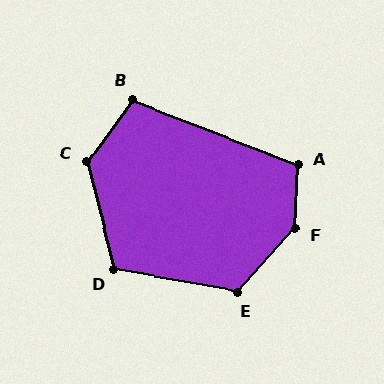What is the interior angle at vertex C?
Approximately 129 degrees (obtuse).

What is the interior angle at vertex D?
Approximately 115 degrees (obtuse).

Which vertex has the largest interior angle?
F, at approximately 140 degrees.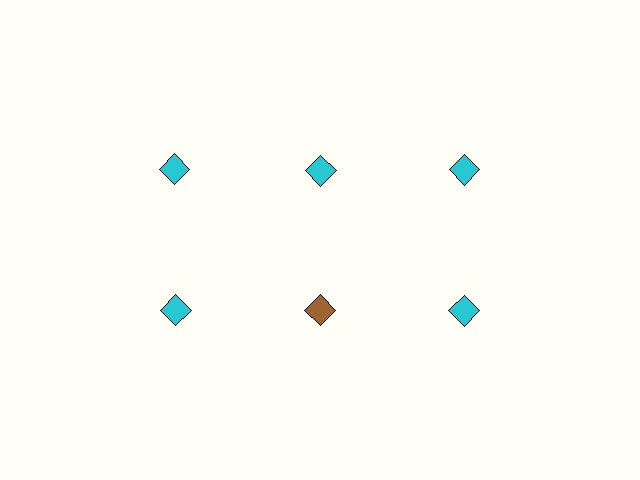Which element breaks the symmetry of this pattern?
The brown diamond in the second row, second from left column breaks the symmetry. All other shapes are cyan diamonds.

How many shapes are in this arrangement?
There are 6 shapes arranged in a grid pattern.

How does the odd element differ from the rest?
It has a different color: brown instead of cyan.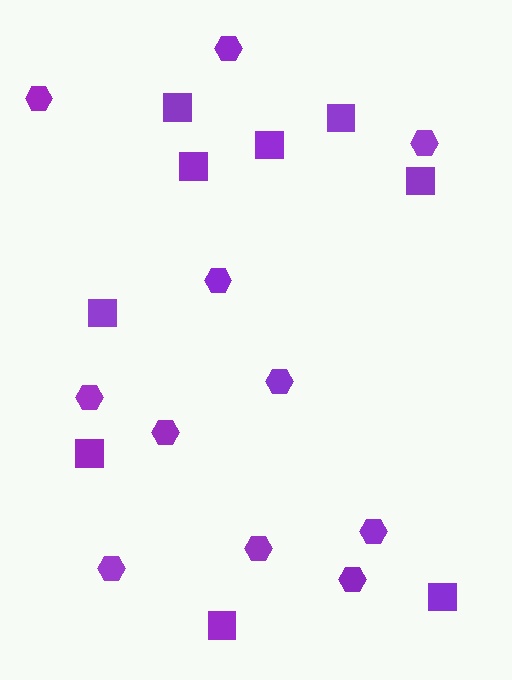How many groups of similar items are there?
There are 2 groups: one group of hexagons (11) and one group of squares (9).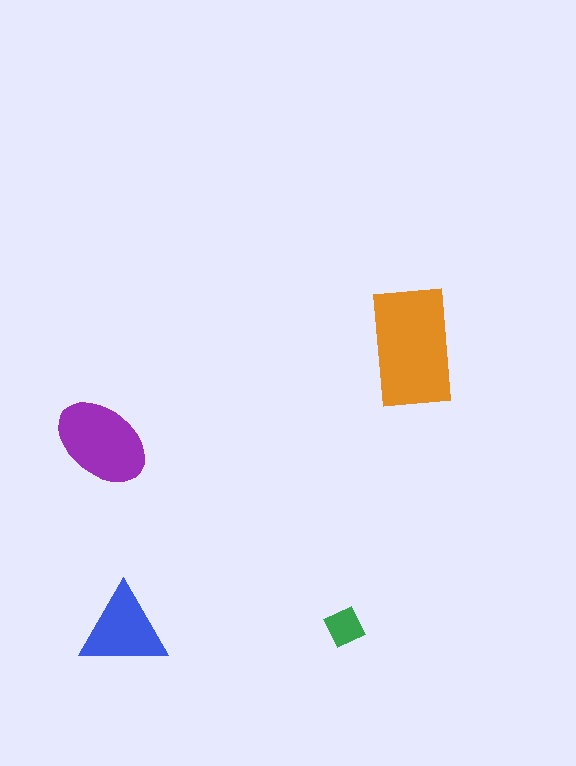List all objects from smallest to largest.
The green diamond, the blue triangle, the purple ellipse, the orange rectangle.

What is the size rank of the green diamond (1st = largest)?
4th.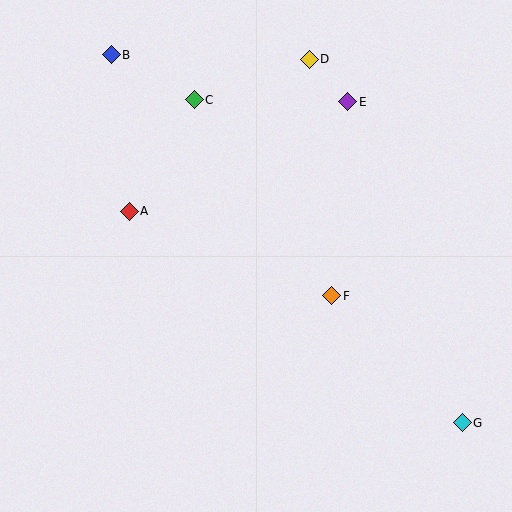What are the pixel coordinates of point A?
Point A is at (129, 211).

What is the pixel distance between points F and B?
The distance between F and B is 327 pixels.